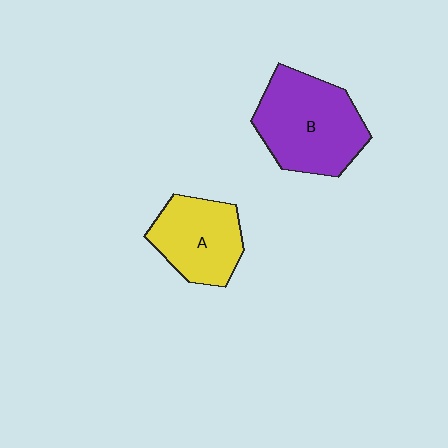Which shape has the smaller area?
Shape A (yellow).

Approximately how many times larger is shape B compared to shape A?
Approximately 1.4 times.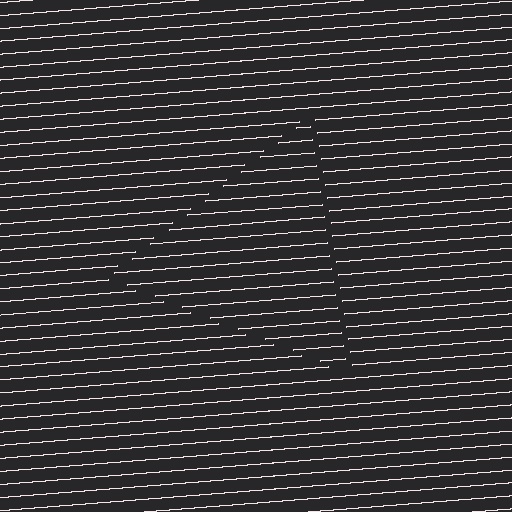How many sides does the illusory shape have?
3 sides — the line-ends trace a triangle.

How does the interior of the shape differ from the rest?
The interior of the shape contains the same grating, shifted by half a period — the contour is defined by the phase discontinuity where line-ends from the inner and outer gratings abut.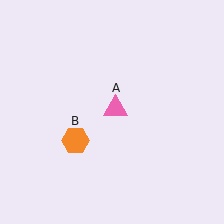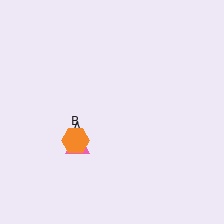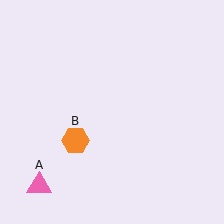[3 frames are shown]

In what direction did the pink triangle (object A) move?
The pink triangle (object A) moved down and to the left.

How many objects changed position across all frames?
1 object changed position: pink triangle (object A).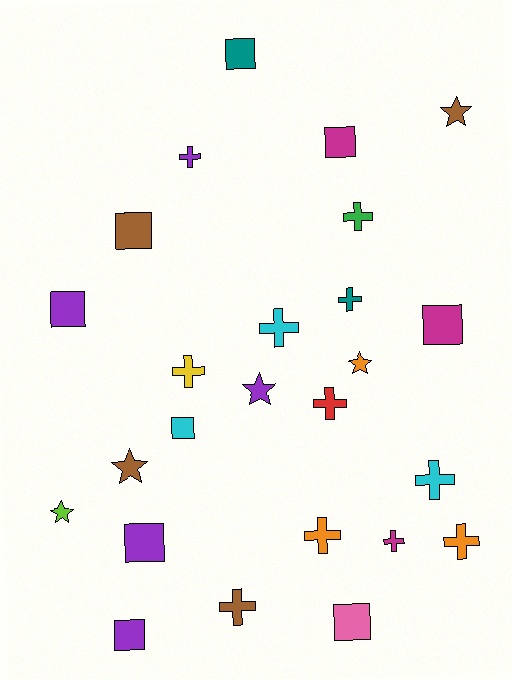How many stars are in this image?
There are 5 stars.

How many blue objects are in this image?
There are no blue objects.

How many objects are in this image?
There are 25 objects.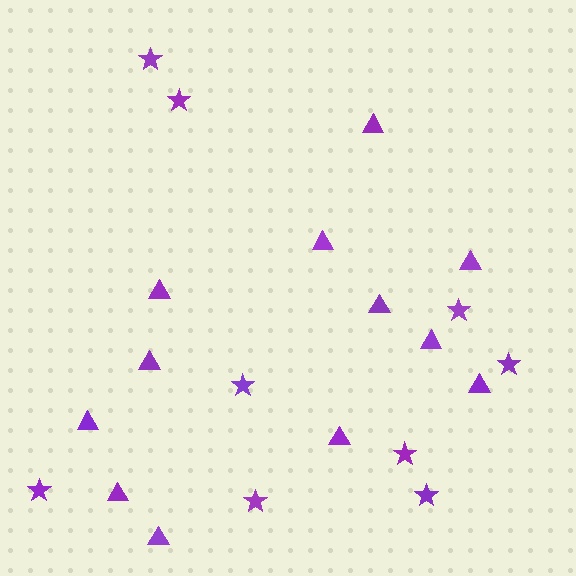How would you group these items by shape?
There are 2 groups: one group of stars (9) and one group of triangles (12).